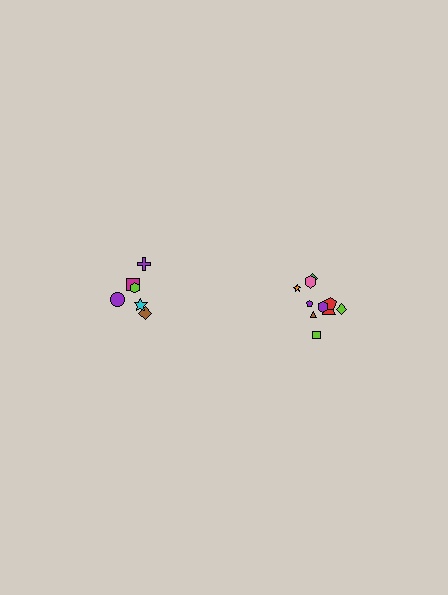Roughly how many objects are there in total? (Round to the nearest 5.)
Roughly 15 objects in total.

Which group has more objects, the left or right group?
The right group.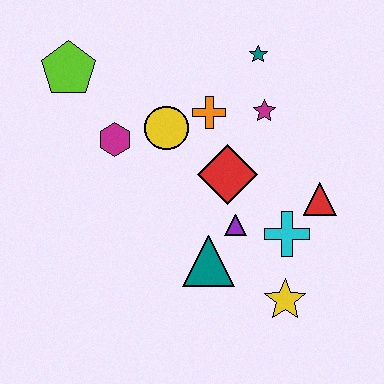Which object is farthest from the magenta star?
The lime pentagon is farthest from the magenta star.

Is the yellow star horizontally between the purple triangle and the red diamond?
No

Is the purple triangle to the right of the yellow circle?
Yes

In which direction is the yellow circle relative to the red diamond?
The yellow circle is to the left of the red diamond.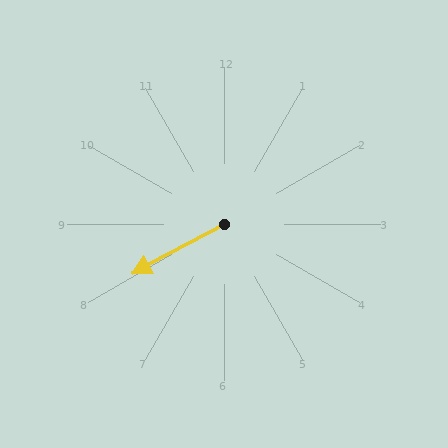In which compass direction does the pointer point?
Southwest.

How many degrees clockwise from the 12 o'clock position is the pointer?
Approximately 242 degrees.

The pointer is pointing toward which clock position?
Roughly 8 o'clock.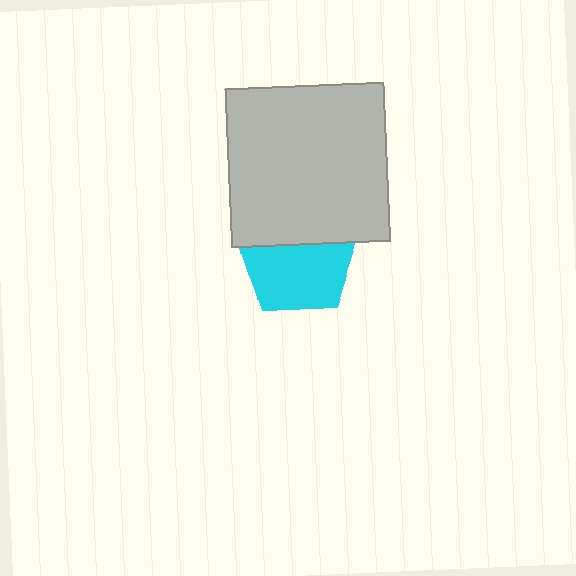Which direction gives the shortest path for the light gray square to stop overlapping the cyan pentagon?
Moving up gives the shortest separation.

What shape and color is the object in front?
The object in front is a light gray square.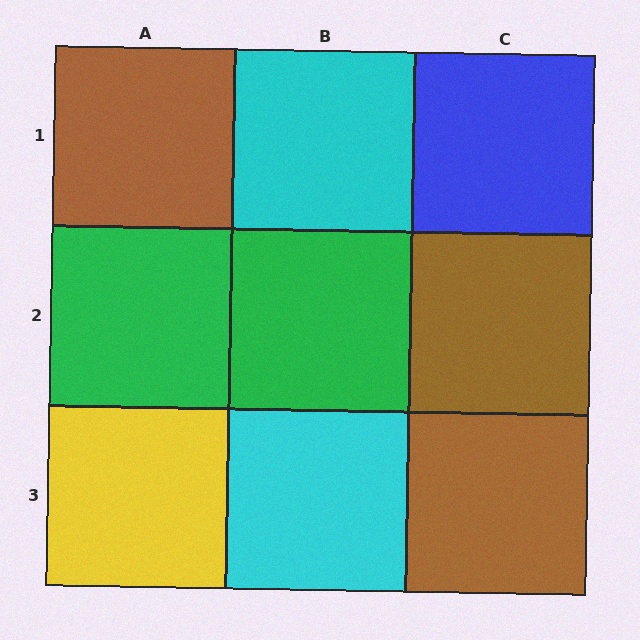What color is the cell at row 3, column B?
Cyan.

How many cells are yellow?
1 cell is yellow.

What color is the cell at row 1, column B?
Cyan.